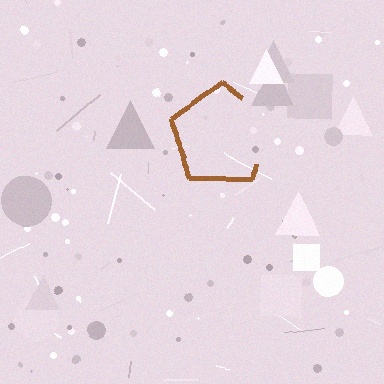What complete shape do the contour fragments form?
The contour fragments form a pentagon.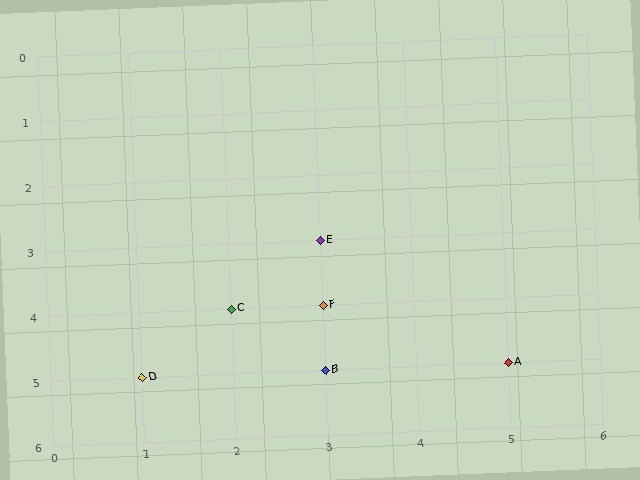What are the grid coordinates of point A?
Point A is at grid coordinates (5, 5).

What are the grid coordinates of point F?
Point F is at grid coordinates (3, 4).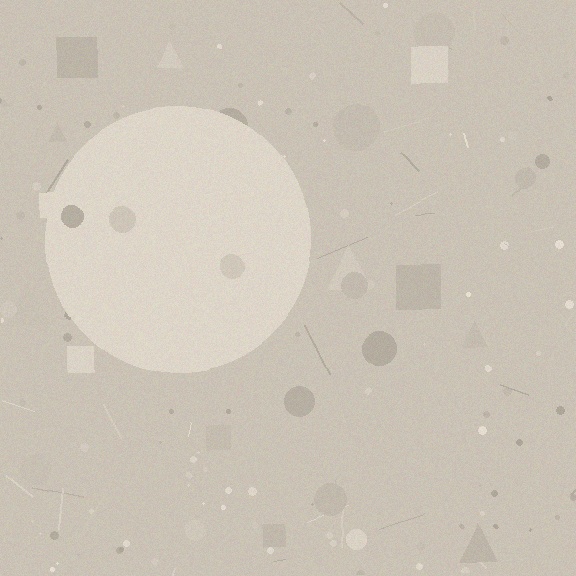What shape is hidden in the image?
A circle is hidden in the image.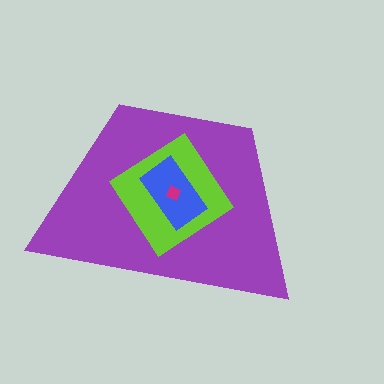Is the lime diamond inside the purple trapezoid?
Yes.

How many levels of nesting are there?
4.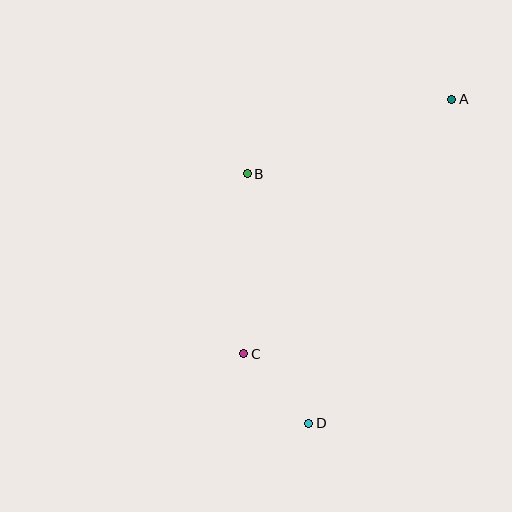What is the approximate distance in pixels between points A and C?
The distance between A and C is approximately 329 pixels.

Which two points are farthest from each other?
Points A and D are farthest from each other.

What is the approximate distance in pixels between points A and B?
The distance between A and B is approximately 218 pixels.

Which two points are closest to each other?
Points C and D are closest to each other.